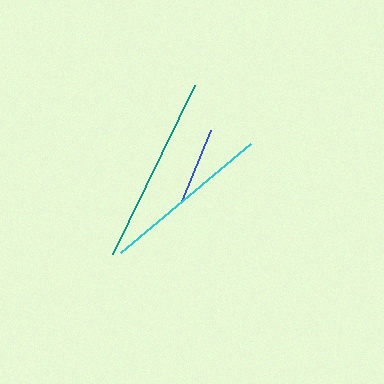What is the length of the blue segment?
The blue segment is approximately 78 pixels long.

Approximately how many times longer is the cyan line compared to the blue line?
The cyan line is approximately 2.2 times the length of the blue line.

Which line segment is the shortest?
The blue line is the shortest at approximately 78 pixels.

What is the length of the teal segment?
The teal segment is approximately 188 pixels long.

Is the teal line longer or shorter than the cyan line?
The teal line is longer than the cyan line.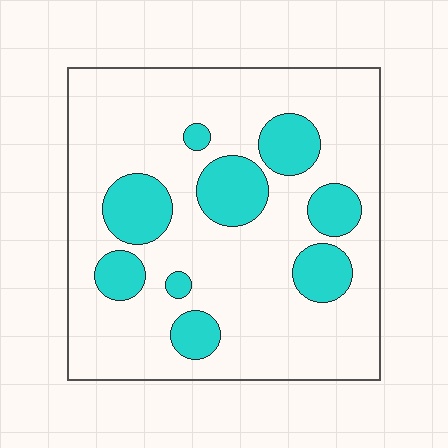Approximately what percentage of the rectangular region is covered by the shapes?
Approximately 20%.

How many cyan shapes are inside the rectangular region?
9.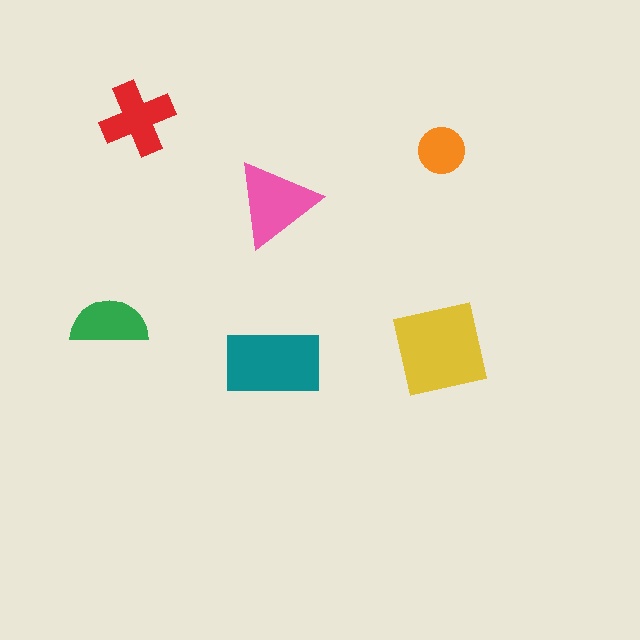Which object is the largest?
The yellow square.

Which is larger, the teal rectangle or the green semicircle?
The teal rectangle.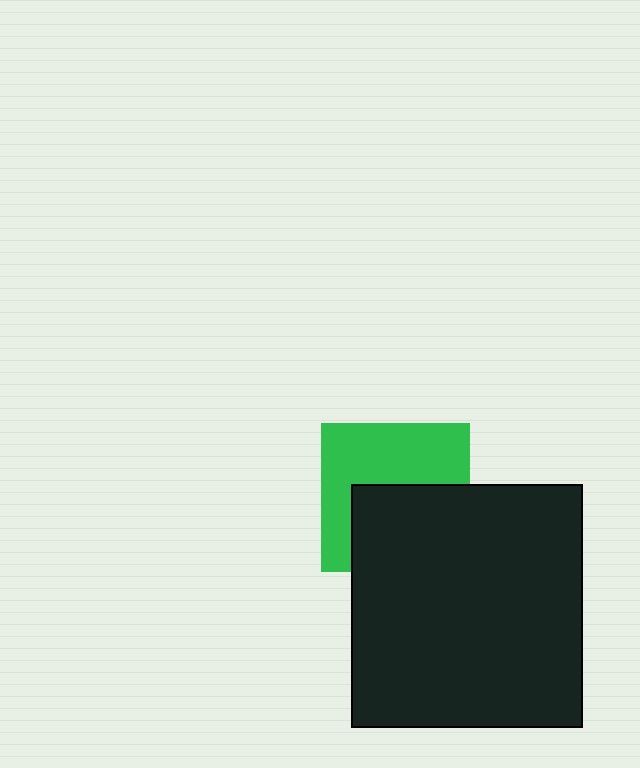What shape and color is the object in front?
The object in front is a black rectangle.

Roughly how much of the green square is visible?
About half of it is visible (roughly 53%).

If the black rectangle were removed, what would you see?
You would see the complete green square.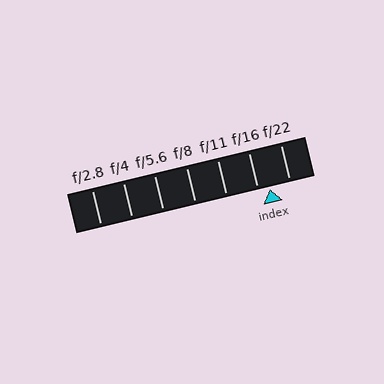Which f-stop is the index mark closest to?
The index mark is closest to f/16.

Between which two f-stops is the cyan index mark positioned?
The index mark is between f/16 and f/22.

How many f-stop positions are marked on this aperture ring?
There are 7 f-stop positions marked.